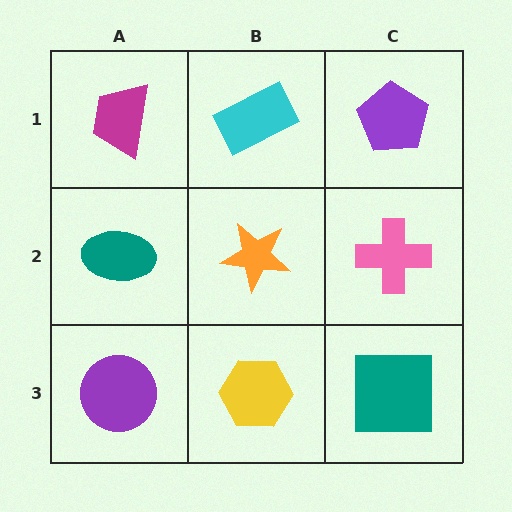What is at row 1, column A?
A magenta trapezoid.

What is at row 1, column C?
A purple pentagon.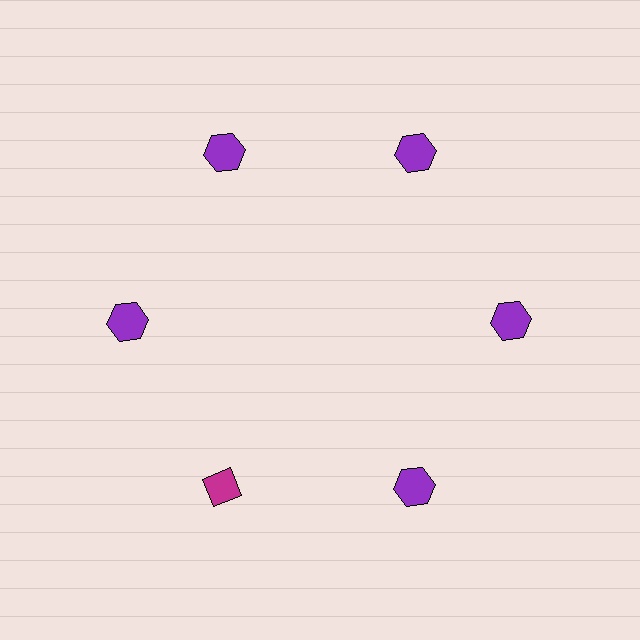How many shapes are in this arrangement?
There are 6 shapes arranged in a ring pattern.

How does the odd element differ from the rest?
It differs in both color (magenta instead of purple) and shape (diamond instead of hexagon).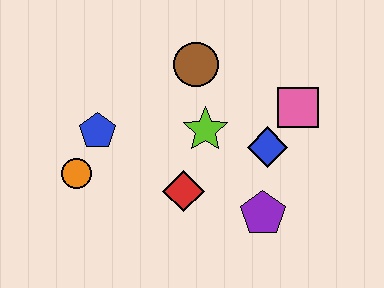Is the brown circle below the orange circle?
No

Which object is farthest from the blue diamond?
The orange circle is farthest from the blue diamond.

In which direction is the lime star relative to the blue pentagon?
The lime star is to the right of the blue pentagon.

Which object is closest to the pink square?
The blue diamond is closest to the pink square.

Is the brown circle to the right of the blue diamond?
No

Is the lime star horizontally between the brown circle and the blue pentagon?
No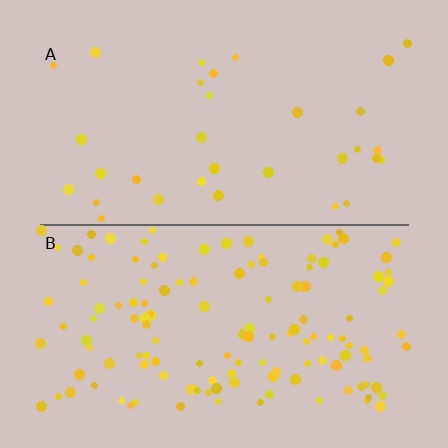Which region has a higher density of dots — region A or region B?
B (the bottom).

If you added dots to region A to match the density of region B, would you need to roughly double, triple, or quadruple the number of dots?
Approximately quadruple.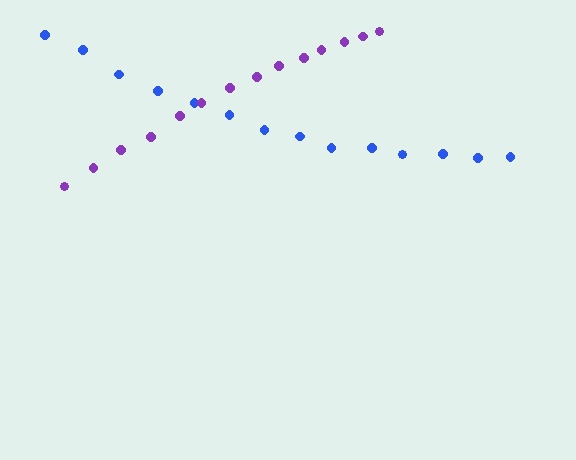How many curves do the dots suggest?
There are 2 distinct paths.